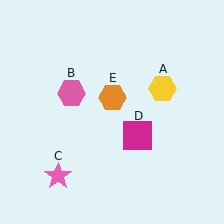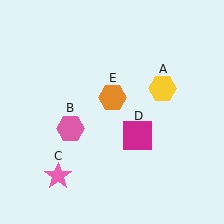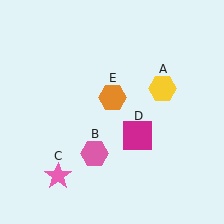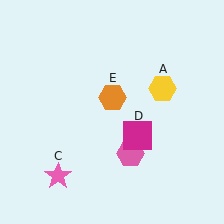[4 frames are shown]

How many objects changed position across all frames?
1 object changed position: pink hexagon (object B).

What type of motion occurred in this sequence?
The pink hexagon (object B) rotated counterclockwise around the center of the scene.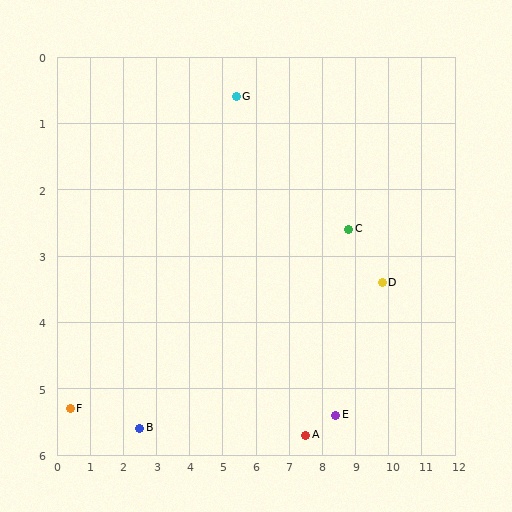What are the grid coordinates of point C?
Point C is at approximately (8.8, 2.6).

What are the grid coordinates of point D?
Point D is at approximately (9.8, 3.4).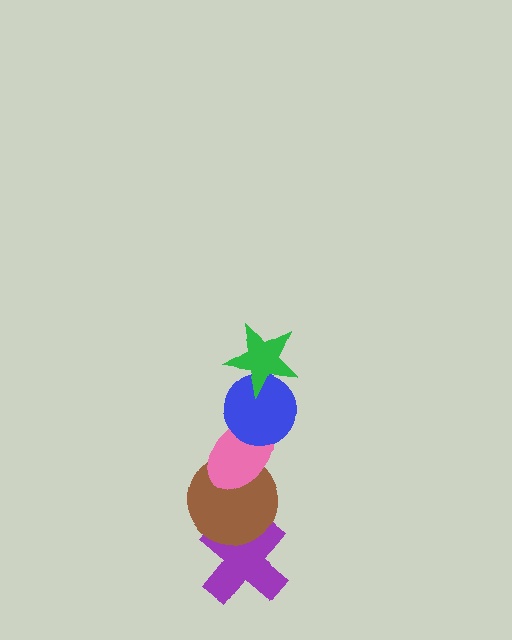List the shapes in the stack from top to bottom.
From top to bottom: the green star, the blue circle, the pink ellipse, the brown circle, the purple cross.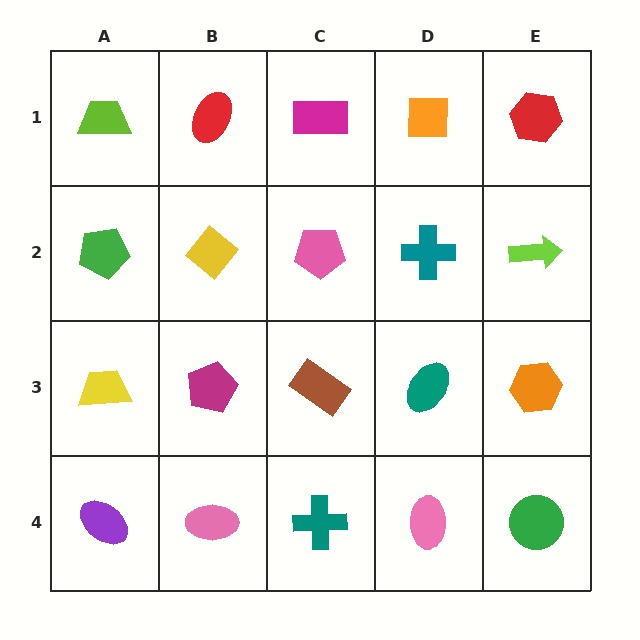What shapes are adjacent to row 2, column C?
A magenta rectangle (row 1, column C), a brown rectangle (row 3, column C), a yellow diamond (row 2, column B), a teal cross (row 2, column D).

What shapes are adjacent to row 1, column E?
A lime arrow (row 2, column E), an orange square (row 1, column D).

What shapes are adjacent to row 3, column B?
A yellow diamond (row 2, column B), a pink ellipse (row 4, column B), a yellow trapezoid (row 3, column A), a brown rectangle (row 3, column C).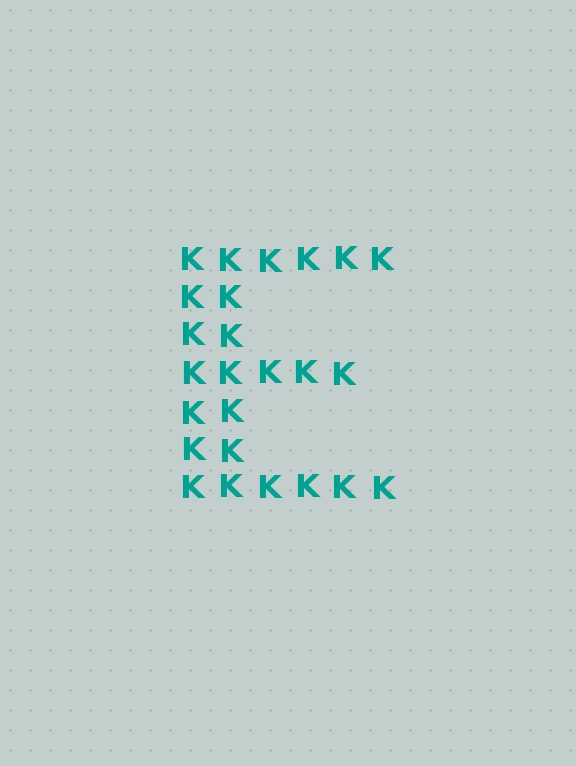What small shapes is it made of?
It is made of small letter K's.